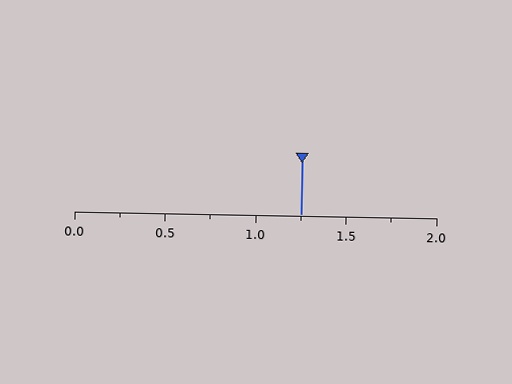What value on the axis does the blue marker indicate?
The marker indicates approximately 1.25.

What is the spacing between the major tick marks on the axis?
The major ticks are spaced 0.5 apart.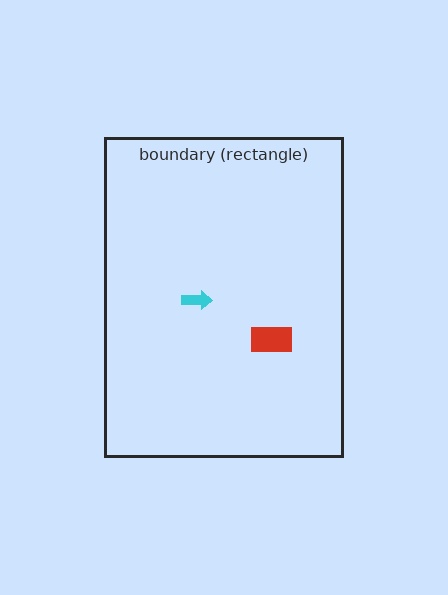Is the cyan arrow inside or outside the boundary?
Inside.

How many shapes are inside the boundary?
2 inside, 0 outside.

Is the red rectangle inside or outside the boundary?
Inside.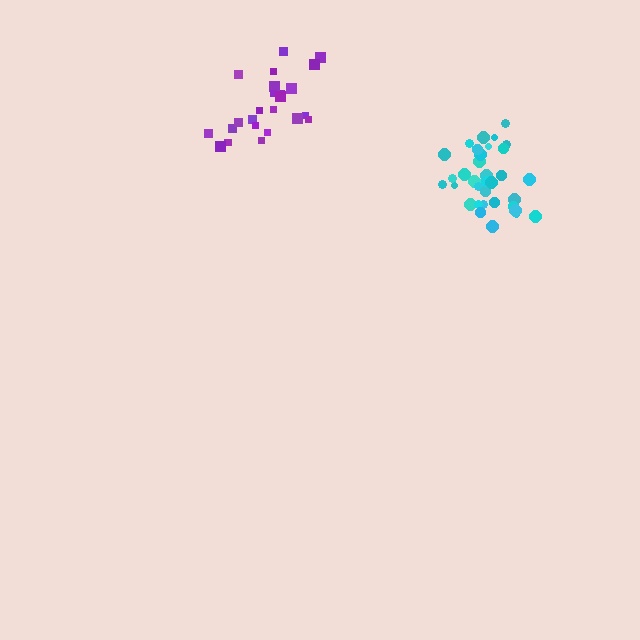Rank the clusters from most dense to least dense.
cyan, purple.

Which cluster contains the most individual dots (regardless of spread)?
Cyan (34).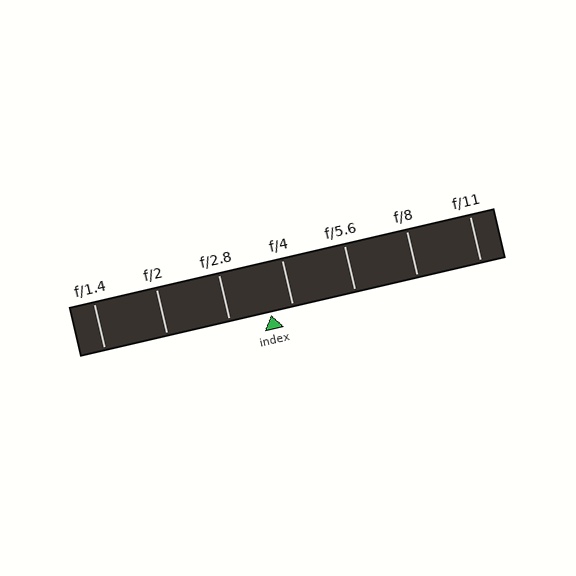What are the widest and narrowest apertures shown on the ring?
The widest aperture shown is f/1.4 and the narrowest is f/11.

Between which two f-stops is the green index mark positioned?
The index mark is between f/2.8 and f/4.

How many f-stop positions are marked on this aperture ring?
There are 7 f-stop positions marked.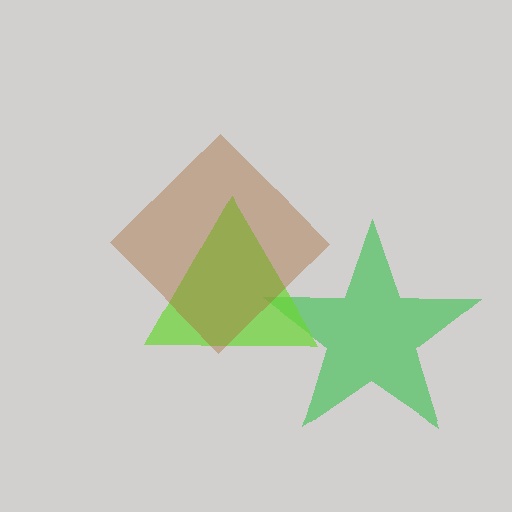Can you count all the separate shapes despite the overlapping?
Yes, there are 3 separate shapes.